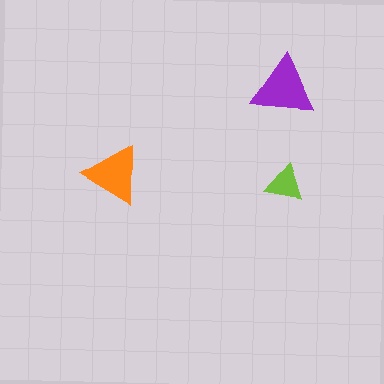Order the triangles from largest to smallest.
the purple one, the orange one, the lime one.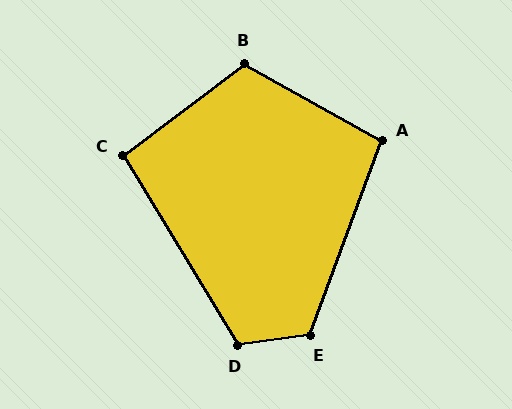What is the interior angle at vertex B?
Approximately 114 degrees (obtuse).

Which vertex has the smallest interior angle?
C, at approximately 96 degrees.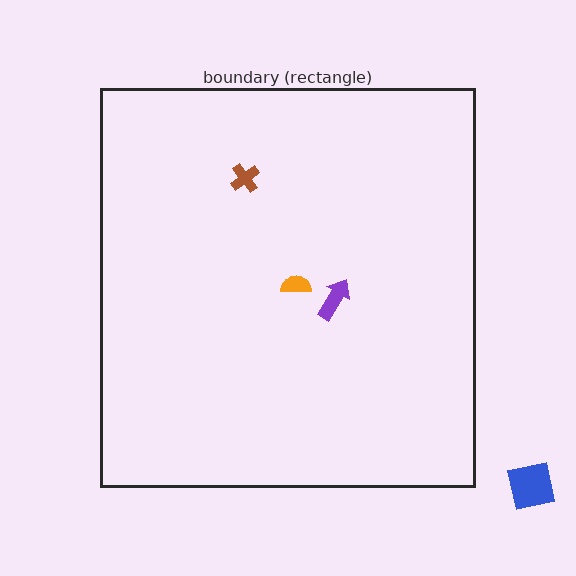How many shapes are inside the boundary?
3 inside, 1 outside.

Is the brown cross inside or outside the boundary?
Inside.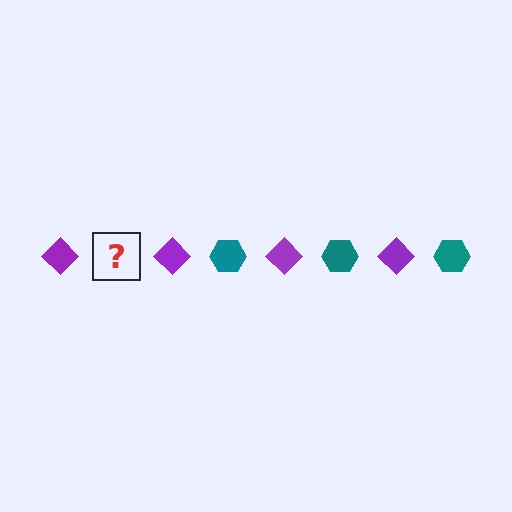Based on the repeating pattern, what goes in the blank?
The blank should be a teal hexagon.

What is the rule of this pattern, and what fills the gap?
The rule is that the pattern alternates between purple diamond and teal hexagon. The gap should be filled with a teal hexagon.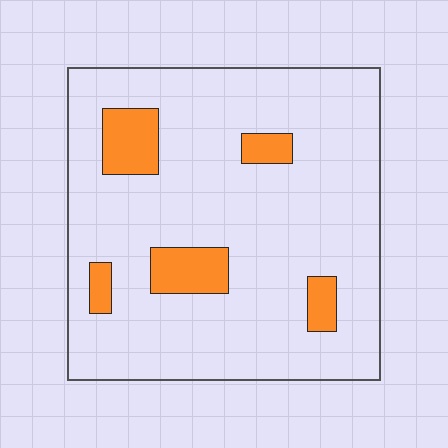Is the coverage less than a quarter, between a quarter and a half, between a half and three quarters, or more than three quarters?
Less than a quarter.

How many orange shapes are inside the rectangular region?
5.